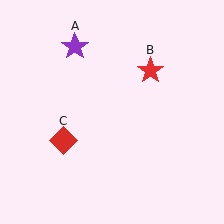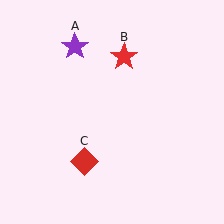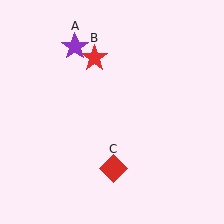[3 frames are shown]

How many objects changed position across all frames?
2 objects changed position: red star (object B), red diamond (object C).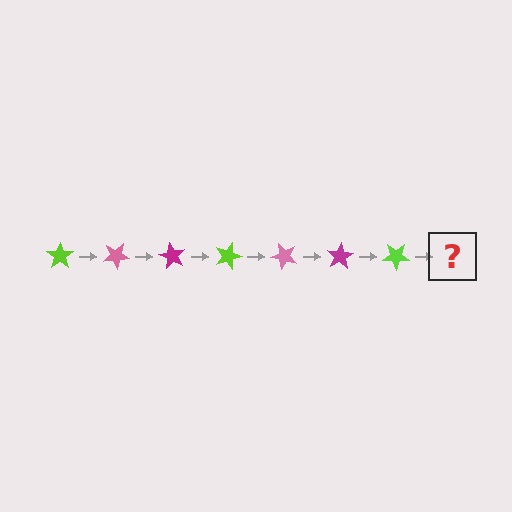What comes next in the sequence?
The next element should be a pink star, rotated 210 degrees from the start.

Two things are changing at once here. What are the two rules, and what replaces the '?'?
The two rules are that it rotates 30 degrees each step and the color cycles through lime, pink, and magenta. The '?' should be a pink star, rotated 210 degrees from the start.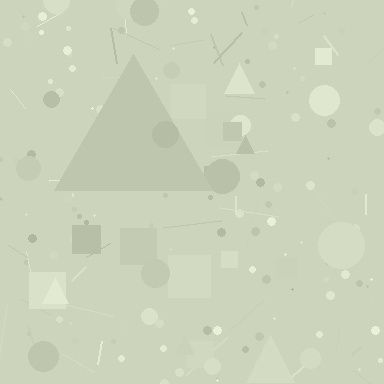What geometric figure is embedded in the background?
A triangle is embedded in the background.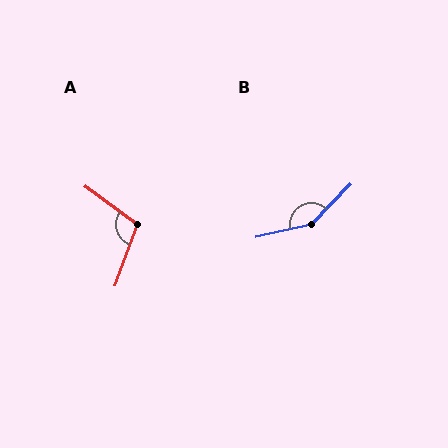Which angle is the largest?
B, at approximately 148 degrees.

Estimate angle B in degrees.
Approximately 148 degrees.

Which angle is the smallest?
A, at approximately 106 degrees.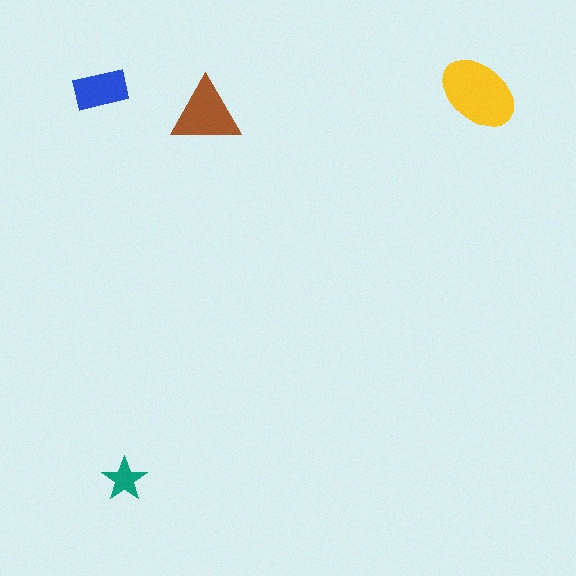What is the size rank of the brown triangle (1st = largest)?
2nd.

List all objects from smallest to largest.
The teal star, the blue rectangle, the brown triangle, the yellow ellipse.